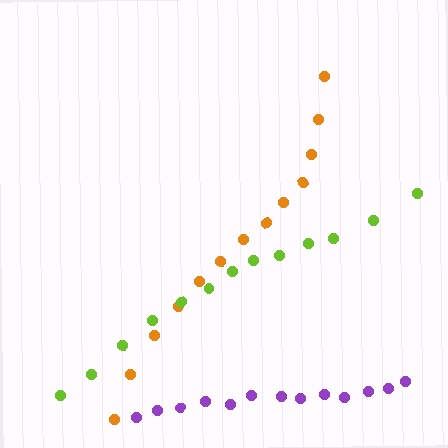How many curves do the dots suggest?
There are 3 distinct paths.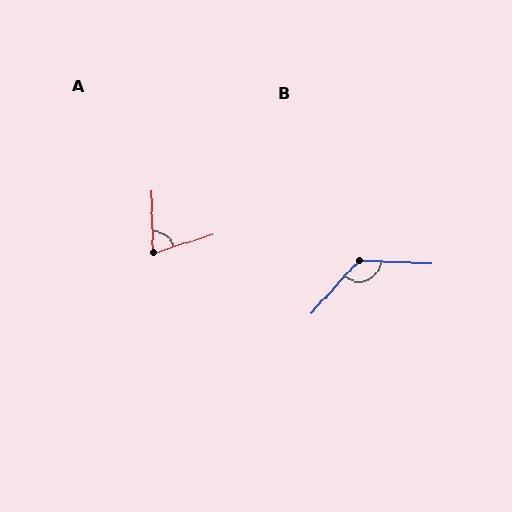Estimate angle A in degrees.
Approximately 74 degrees.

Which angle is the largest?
B, at approximately 129 degrees.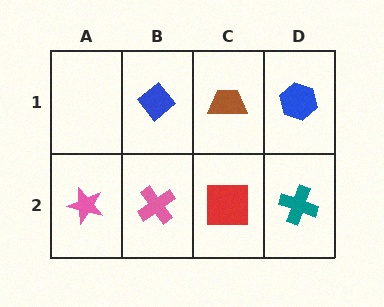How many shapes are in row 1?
3 shapes.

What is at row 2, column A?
A pink star.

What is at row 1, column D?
A blue hexagon.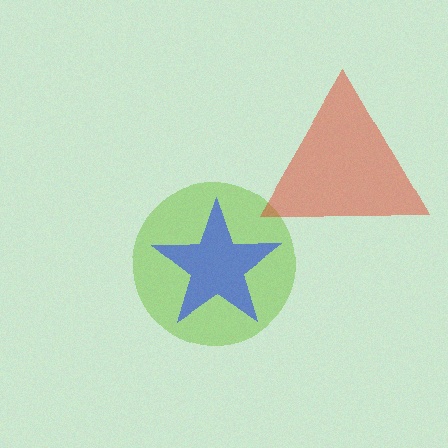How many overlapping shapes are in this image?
There are 3 overlapping shapes in the image.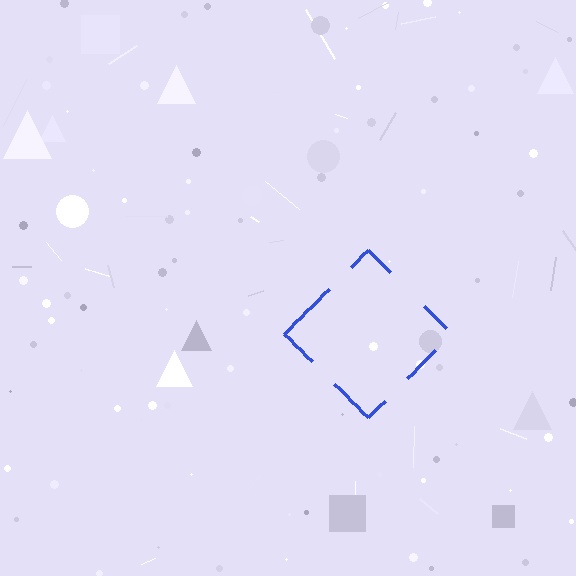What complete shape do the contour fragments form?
The contour fragments form a diamond.